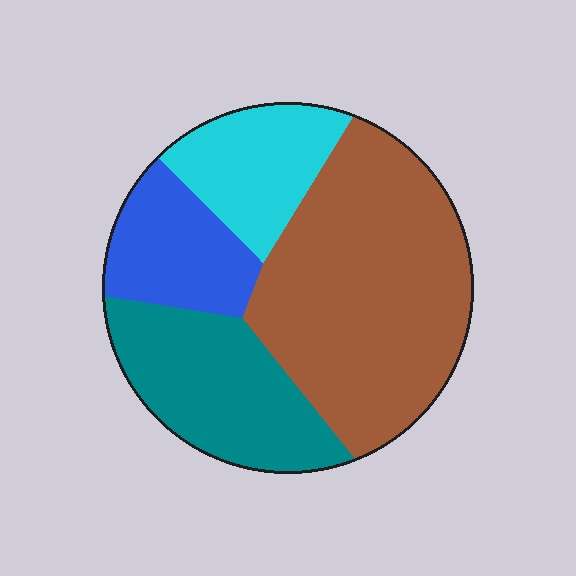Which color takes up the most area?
Brown, at roughly 45%.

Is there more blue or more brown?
Brown.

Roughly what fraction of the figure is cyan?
Cyan covers around 15% of the figure.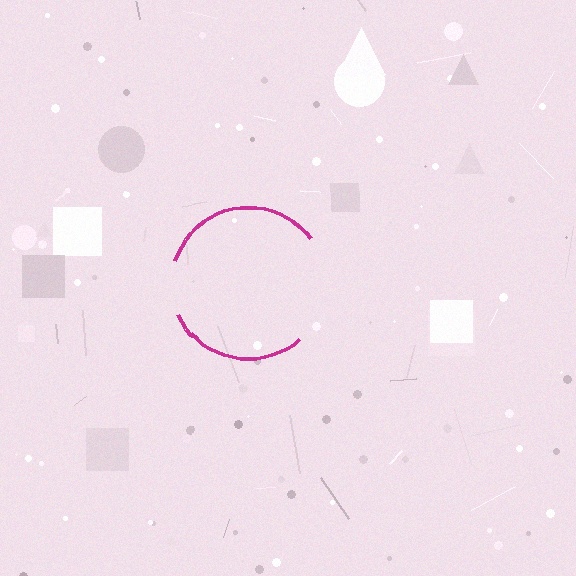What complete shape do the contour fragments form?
The contour fragments form a circle.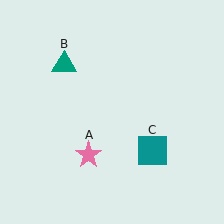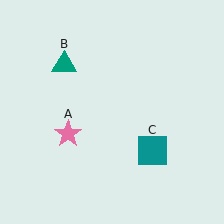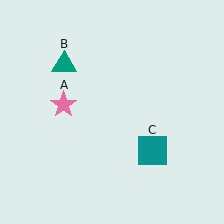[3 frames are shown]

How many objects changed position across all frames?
1 object changed position: pink star (object A).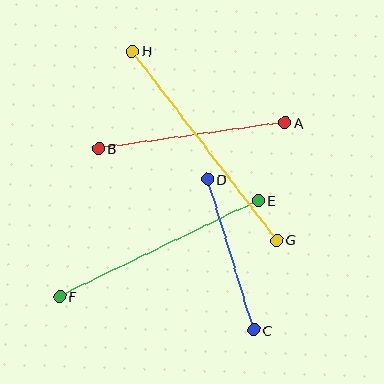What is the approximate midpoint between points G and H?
The midpoint is at approximately (204, 146) pixels.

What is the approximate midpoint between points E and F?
The midpoint is at approximately (159, 248) pixels.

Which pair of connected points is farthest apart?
Points G and H are farthest apart.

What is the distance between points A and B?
The distance is approximately 188 pixels.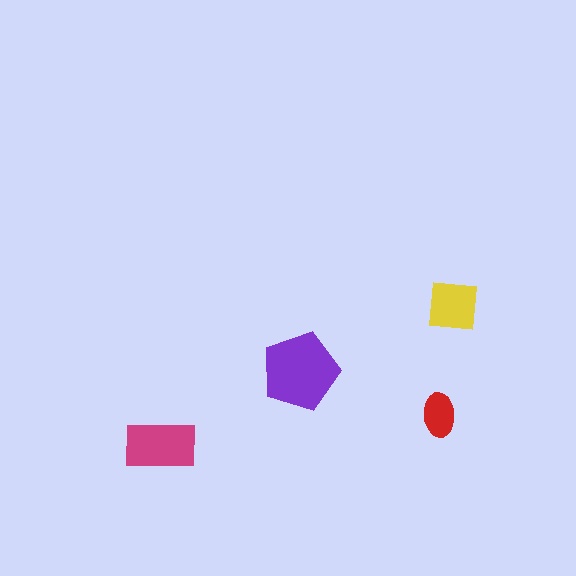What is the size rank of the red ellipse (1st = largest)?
4th.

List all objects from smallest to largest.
The red ellipse, the yellow square, the magenta rectangle, the purple pentagon.